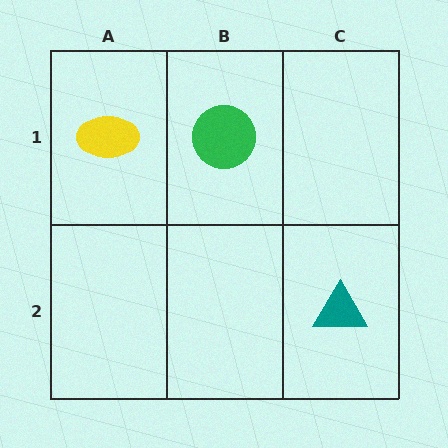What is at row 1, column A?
A yellow ellipse.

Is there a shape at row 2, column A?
No, that cell is empty.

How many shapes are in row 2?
1 shape.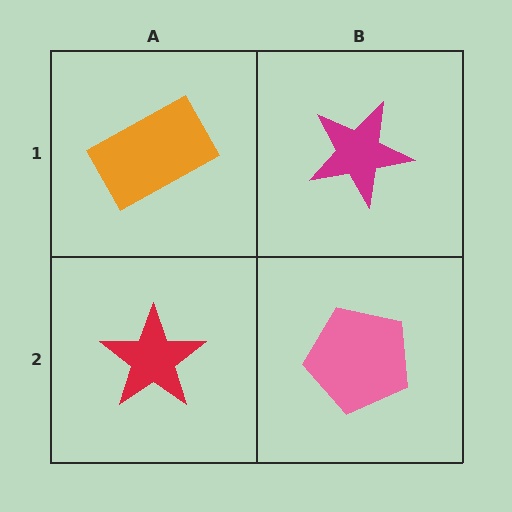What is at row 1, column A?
An orange rectangle.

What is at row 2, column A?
A red star.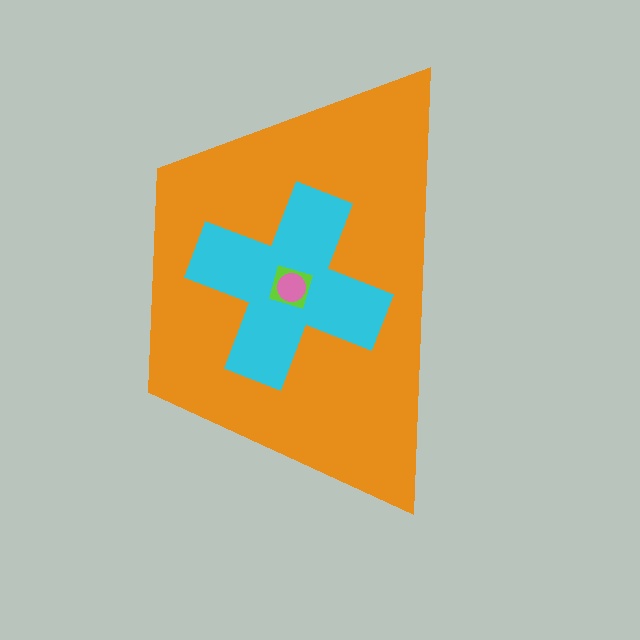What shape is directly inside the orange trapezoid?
The cyan cross.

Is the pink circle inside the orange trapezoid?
Yes.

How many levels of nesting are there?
4.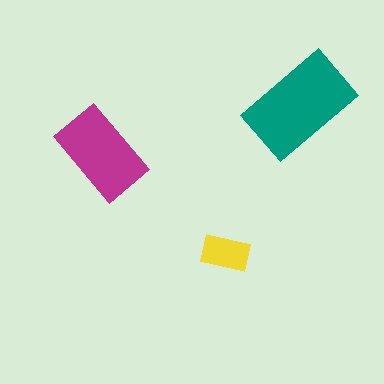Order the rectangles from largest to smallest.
the teal one, the magenta one, the yellow one.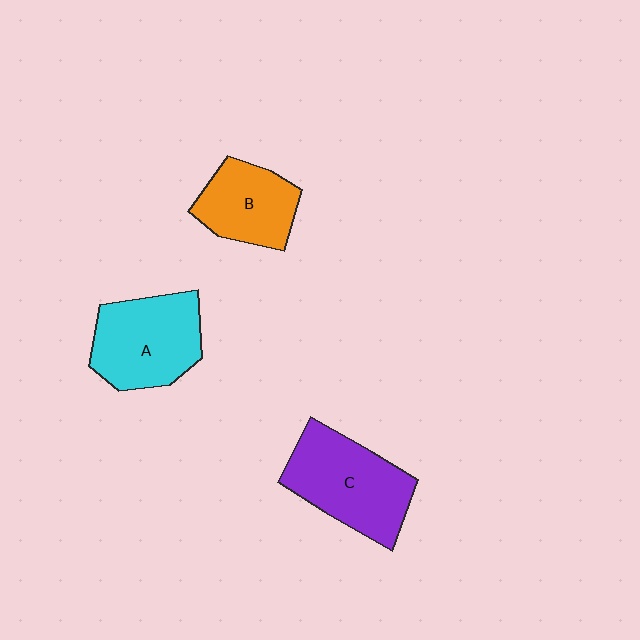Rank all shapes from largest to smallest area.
From largest to smallest: C (purple), A (cyan), B (orange).